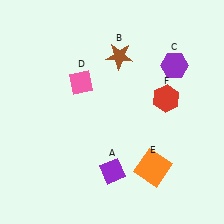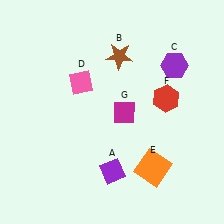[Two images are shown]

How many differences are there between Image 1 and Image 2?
There is 1 difference between the two images.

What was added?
A magenta diamond (G) was added in Image 2.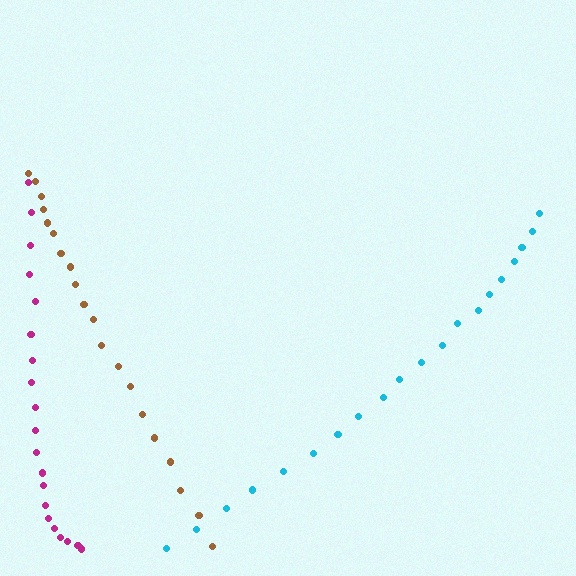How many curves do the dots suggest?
There are 3 distinct paths.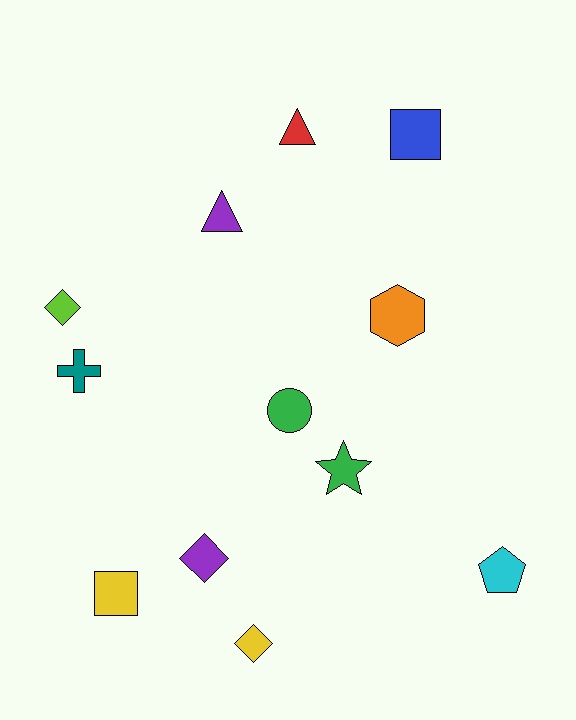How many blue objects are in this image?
There is 1 blue object.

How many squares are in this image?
There are 2 squares.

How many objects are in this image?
There are 12 objects.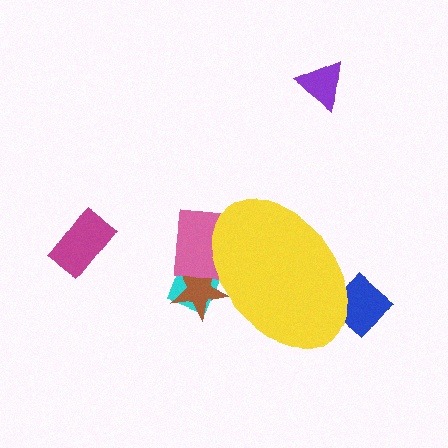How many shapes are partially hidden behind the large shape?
4 shapes are partially hidden.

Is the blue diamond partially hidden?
Yes, the blue diamond is partially hidden behind the yellow ellipse.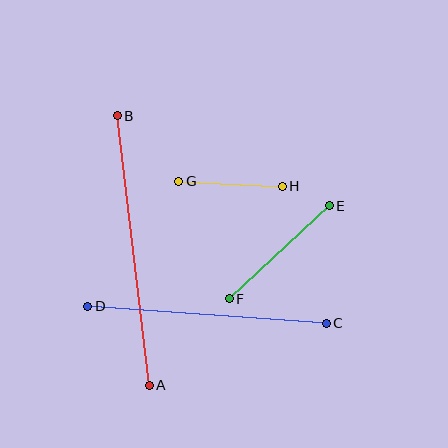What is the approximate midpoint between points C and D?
The midpoint is at approximately (207, 315) pixels.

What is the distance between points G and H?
The distance is approximately 104 pixels.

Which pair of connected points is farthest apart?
Points A and B are farthest apart.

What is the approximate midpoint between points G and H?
The midpoint is at approximately (230, 184) pixels.